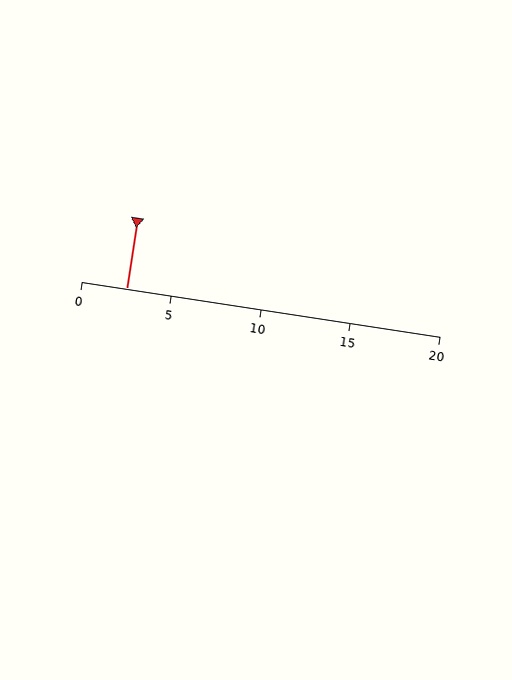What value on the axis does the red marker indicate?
The marker indicates approximately 2.5.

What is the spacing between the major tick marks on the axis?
The major ticks are spaced 5 apart.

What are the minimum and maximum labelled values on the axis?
The axis runs from 0 to 20.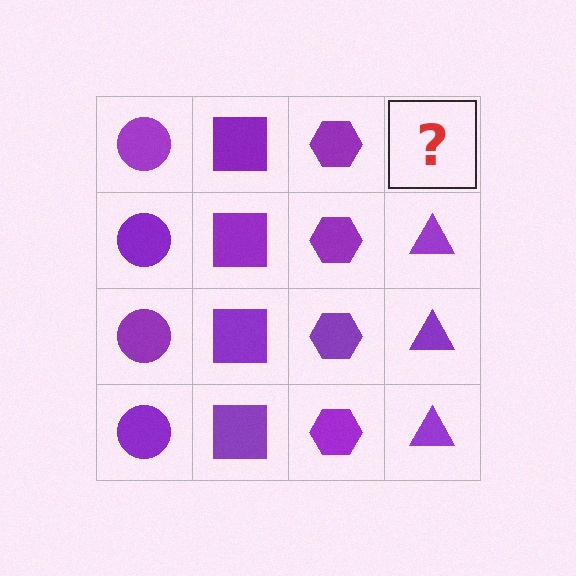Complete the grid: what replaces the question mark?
The question mark should be replaced with a purple triangle.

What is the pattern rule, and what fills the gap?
The rule is that each column has a consistent shape. The gap should be filled with a purple triangle.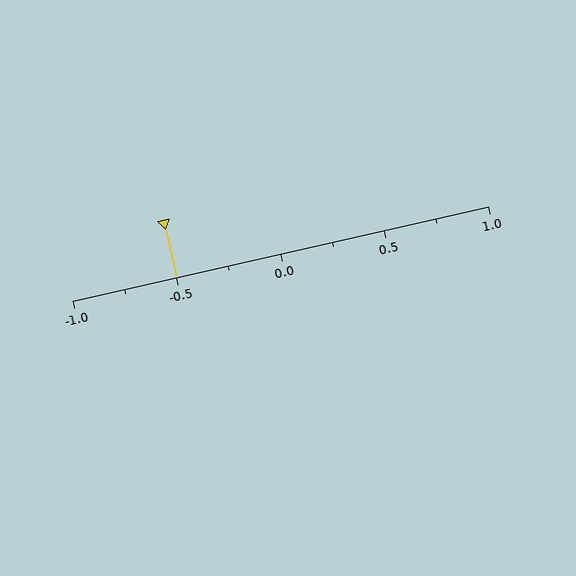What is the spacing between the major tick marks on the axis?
The major ticks are spaced 0.5 apart.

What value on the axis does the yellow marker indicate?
The marker indicates approximately -0.5.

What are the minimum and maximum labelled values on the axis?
The axis runs from -1.0 to 1.0.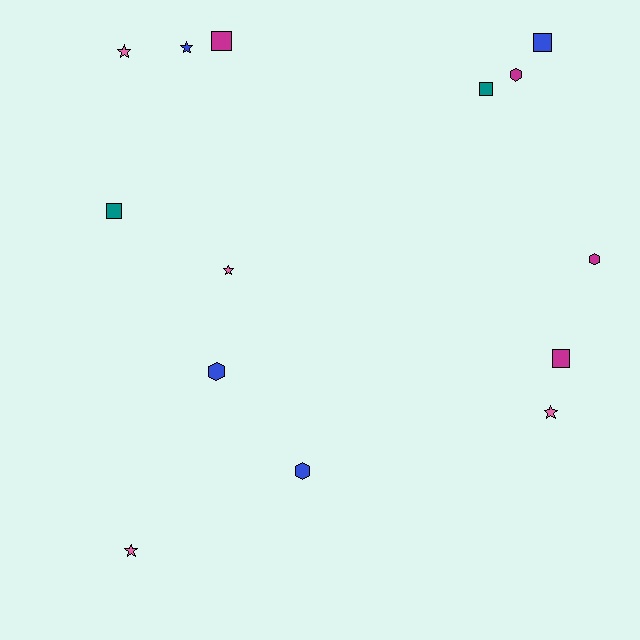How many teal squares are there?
There are 2 teal squares.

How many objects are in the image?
There are 14 objects.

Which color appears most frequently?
Pink, with 4 objects.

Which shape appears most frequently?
Square, with 5 objects.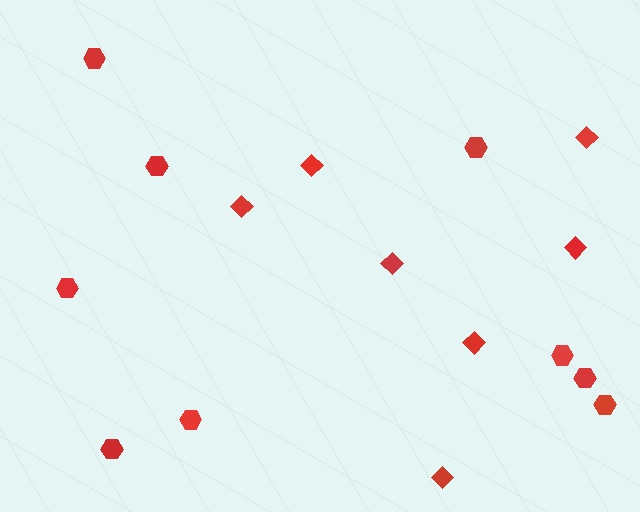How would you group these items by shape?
There are 2 groups: one group of hexagons (9) and one group of diamonds (7).